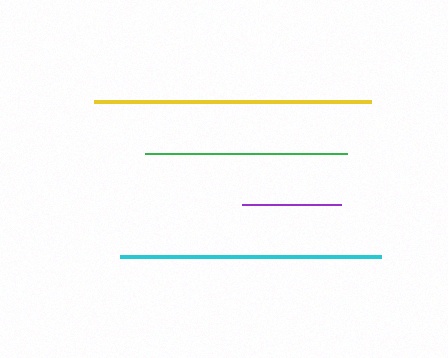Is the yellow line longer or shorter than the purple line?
The yellow line is longer than the purple line.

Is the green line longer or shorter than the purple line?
The green line is longer than the purple line.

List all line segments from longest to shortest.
From longest to shortest: yellow, cyan, green, purple.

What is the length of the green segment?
The green segment is approximately 202 pixels long.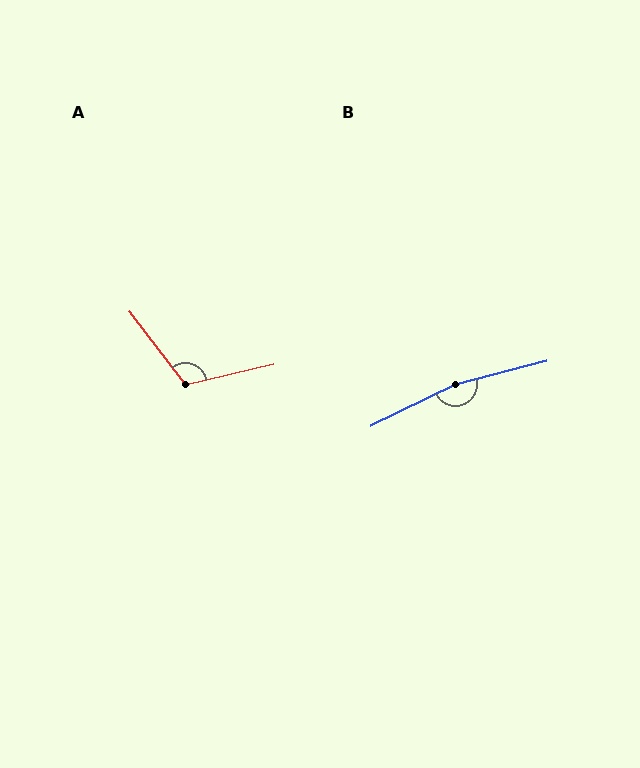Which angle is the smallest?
A, at approximately 115 degrees.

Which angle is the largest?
B, at approximately 169 degrees.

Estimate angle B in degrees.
Approximately 169 degrees.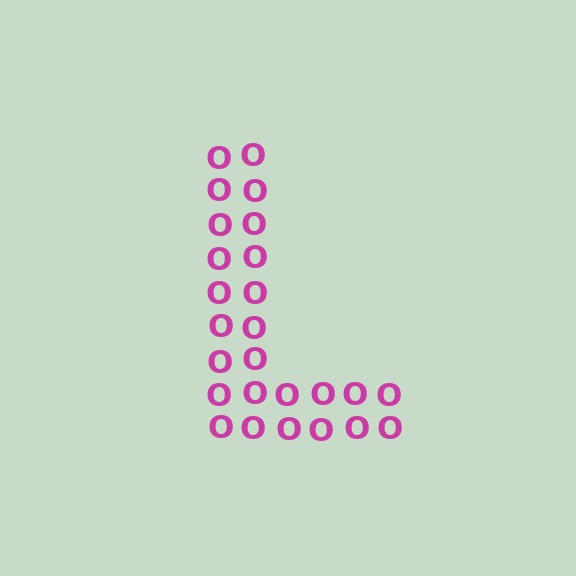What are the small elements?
The small elements are letter O's.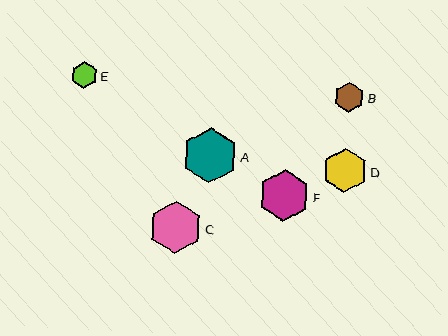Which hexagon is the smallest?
Hexagon E is the smallest with a size of approximately 27 pixels.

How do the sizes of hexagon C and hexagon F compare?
Hexagon C and hexagon F are approximately the same size.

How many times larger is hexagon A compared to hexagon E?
Hexagon A is approximately 2.0 times the size of hexagon E.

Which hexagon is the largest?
Hexagon A is the largest with a size of approximately 55 pixels.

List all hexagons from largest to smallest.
From largest to smallest: A, C, F, D, B, E.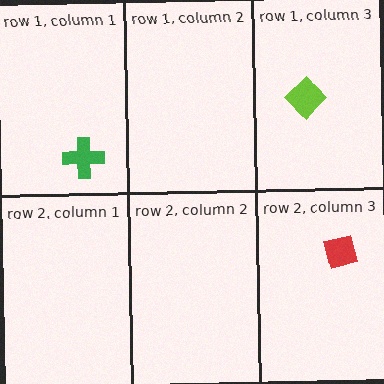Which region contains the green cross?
The row 1, column 1 region.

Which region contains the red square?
The row 2, column 3 region.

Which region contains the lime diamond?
The row 1, column 3 region.